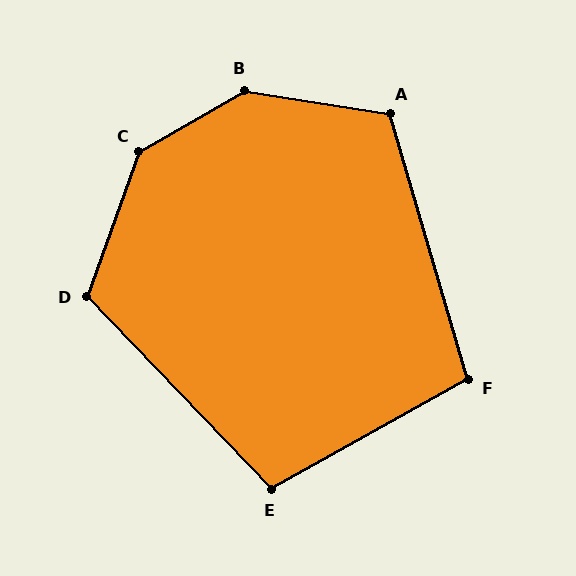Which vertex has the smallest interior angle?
F, at approximately 103 degrees.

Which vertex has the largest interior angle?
B, at approximately 141 degrees.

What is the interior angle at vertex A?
Approximately 115 degrees (obtuse).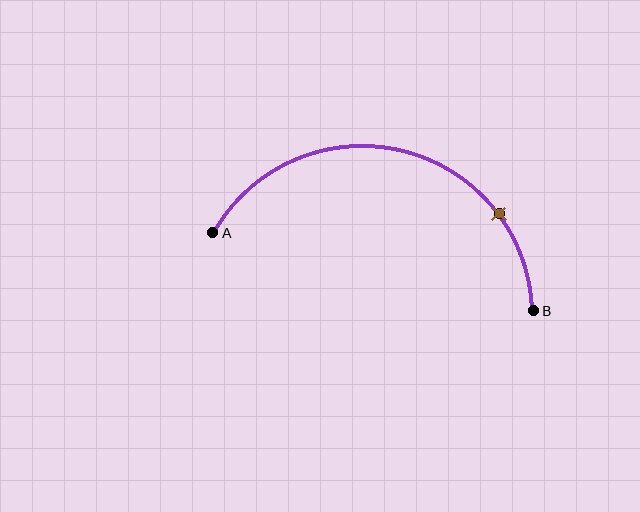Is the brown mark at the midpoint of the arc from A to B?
No. The brown mark lies on the arc but is closer to endpoint B. The arc midpoint would be at the point on the curve equidistant along the arc from both A and B.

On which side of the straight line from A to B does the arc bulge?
The arc bulges above the straight line connecting A and B.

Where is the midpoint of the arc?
The arc midpoint is the point on the curve farthest from the straight line joining A and B. It sits above that line.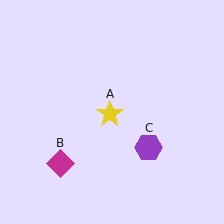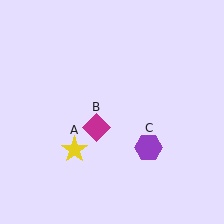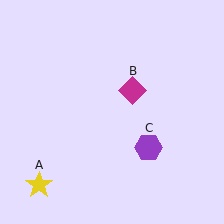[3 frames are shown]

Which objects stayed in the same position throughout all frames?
Purple hexagon (object C) remained stationary.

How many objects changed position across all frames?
2 objects changed position: yellow star (object A), magenta diamond (object B).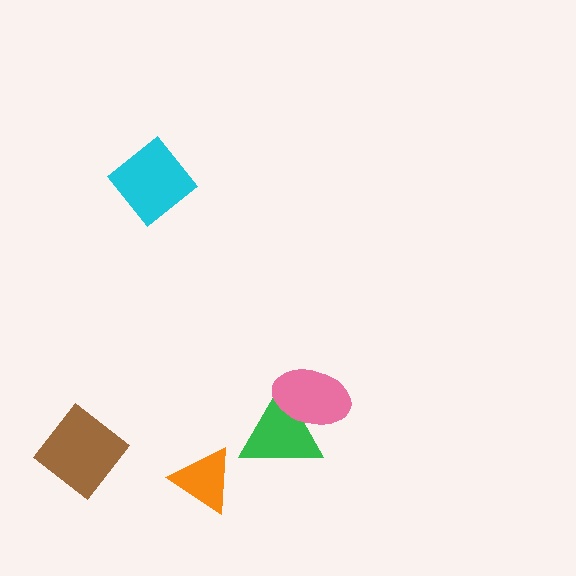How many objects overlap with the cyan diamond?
0 objects overlap with the cyan diamond.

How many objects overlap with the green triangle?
1 object overlaps with the green triangle.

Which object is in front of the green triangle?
The pink ellipse is in front of the green triangle.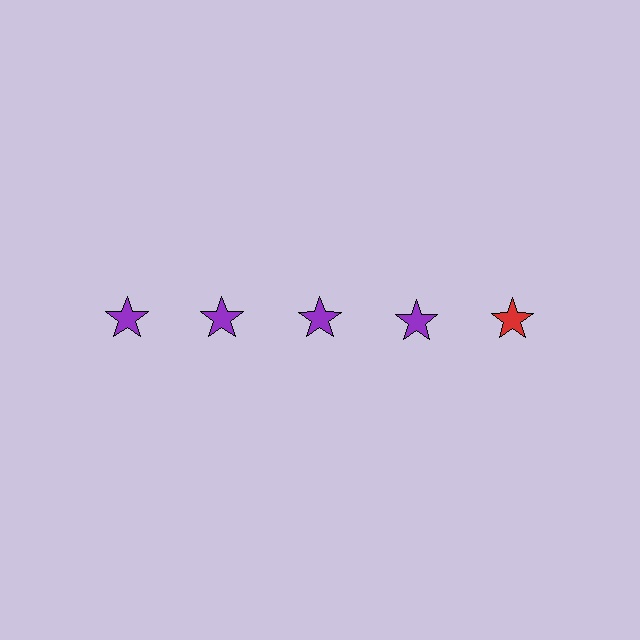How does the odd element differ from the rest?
It has a different color: red instead of purple.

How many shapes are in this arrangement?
There are 5 shapes arranged in a grid pattern.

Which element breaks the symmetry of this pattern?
The red star in the top row, rightmost column breaks the symmetry. All other shapes are purple stars.